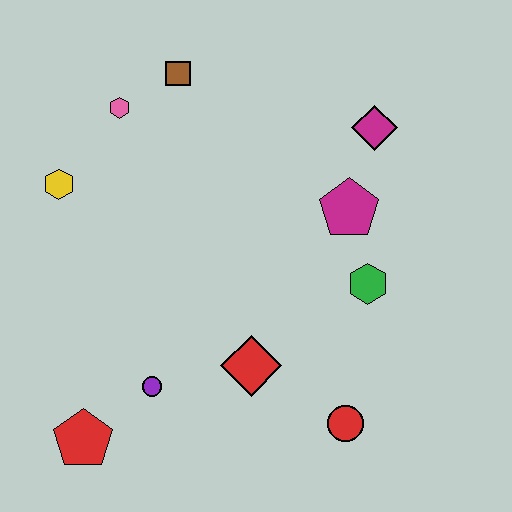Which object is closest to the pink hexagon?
The brown square is closest to the pink hexagon.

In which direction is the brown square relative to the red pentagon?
The brown square is above the red pentagon.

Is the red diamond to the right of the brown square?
Yes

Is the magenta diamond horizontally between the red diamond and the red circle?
No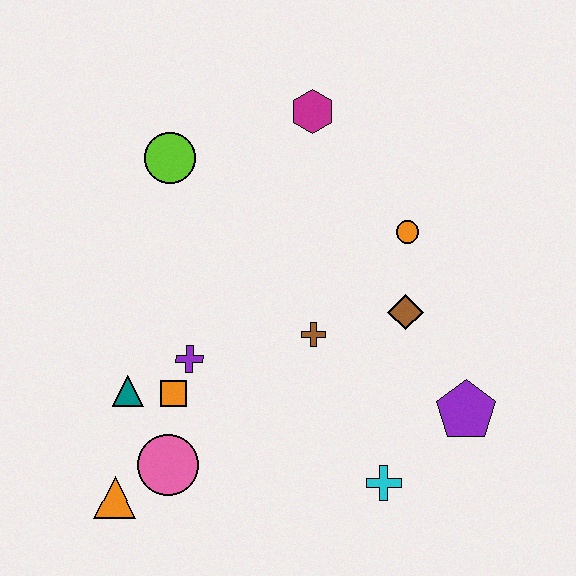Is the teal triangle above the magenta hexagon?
No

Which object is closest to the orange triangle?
The pink circle is closest to the orange triangle.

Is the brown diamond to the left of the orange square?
No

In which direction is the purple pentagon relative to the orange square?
The purple pentagon is to the right of the orange square.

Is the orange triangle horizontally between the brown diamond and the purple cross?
No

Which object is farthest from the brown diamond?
The orange triangle is farthest from the brown diamond.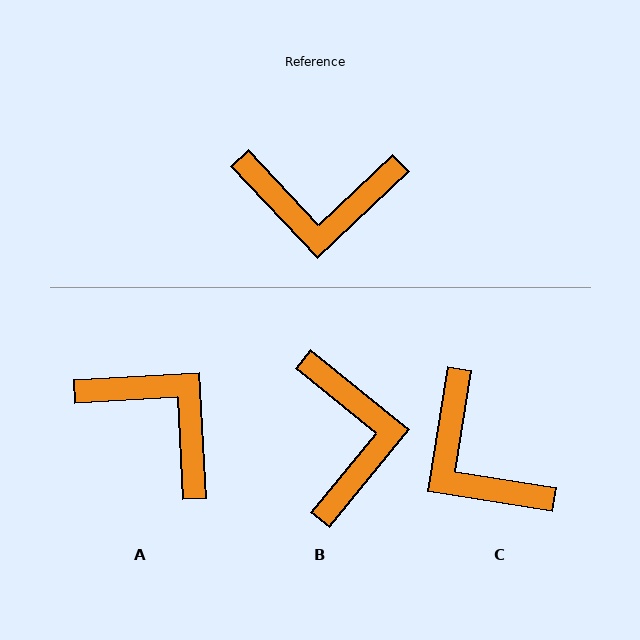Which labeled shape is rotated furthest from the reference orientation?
A, about 140 degrees away.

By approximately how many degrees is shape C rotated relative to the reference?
Approximately 52 degrees clockwise.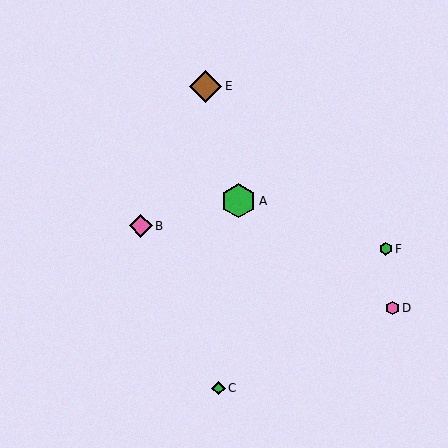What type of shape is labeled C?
Shape C is a green diamond.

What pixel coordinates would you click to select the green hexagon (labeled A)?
Click at (239, 201) to select the green hexagon A.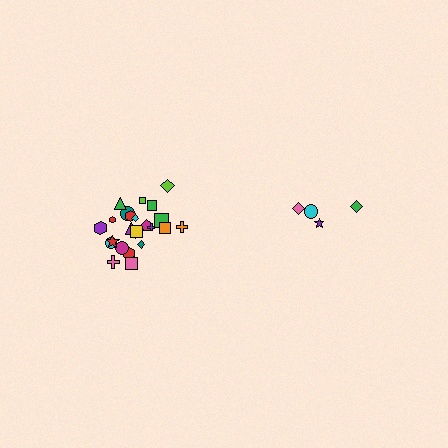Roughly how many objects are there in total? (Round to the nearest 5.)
Roughly 30 objects in total.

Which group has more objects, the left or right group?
The left group.